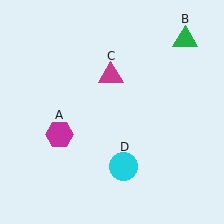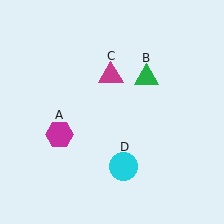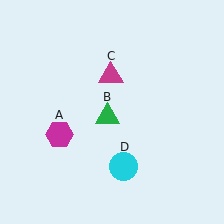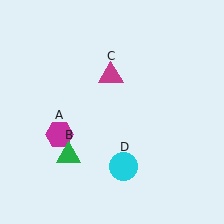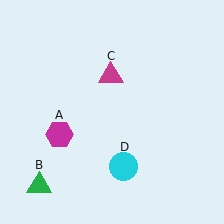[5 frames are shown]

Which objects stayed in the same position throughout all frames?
Magenta hexagon (object A) and magenta triangle (object C) and cyan circle (object D) remained stationary.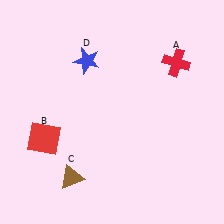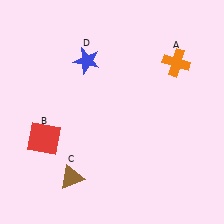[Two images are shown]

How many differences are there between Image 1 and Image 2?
There is 1 difference between the two images.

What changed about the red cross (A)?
In Image 1, A is red. In Image 2, it changed to orange.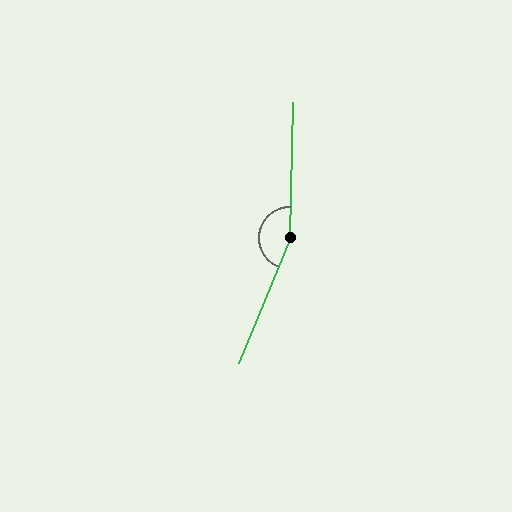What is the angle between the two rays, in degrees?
Approximately 159 degrees.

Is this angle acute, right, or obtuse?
It is obtuse.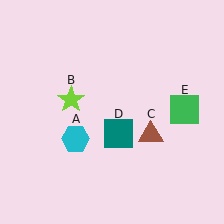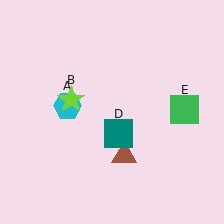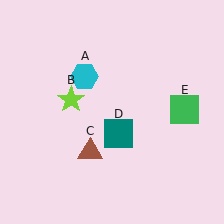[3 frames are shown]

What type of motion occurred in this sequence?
The cyan hexagon (object A), brown triangle (object C) rotated clockwise around the center of the scene.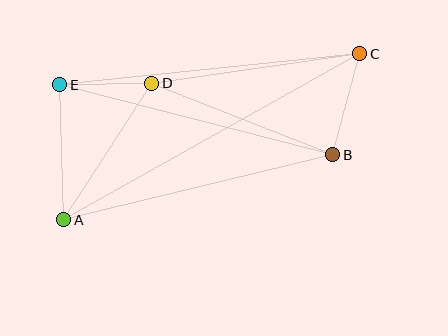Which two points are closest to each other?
Points D and E are closest to each other.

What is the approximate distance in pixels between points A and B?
The distance between A and B is approximately 277 pixels.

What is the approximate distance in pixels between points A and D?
The distance between A and D is approximately 162 pixels.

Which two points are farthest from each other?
Points A and C are farthest from each other.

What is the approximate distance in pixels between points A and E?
The distance between A and E is approximately 135 pixels.